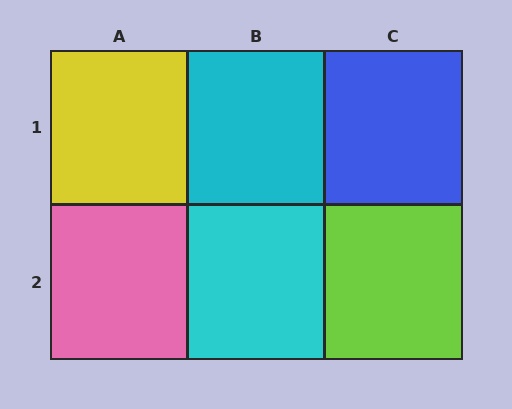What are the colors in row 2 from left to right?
Pink, cyan, lime.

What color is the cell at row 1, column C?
Blue.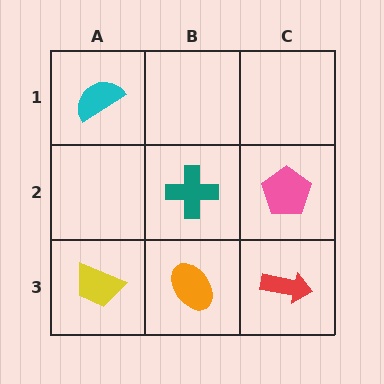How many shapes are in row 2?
2 shapes.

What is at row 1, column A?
A cyan semicircle.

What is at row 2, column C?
A pink pentagon.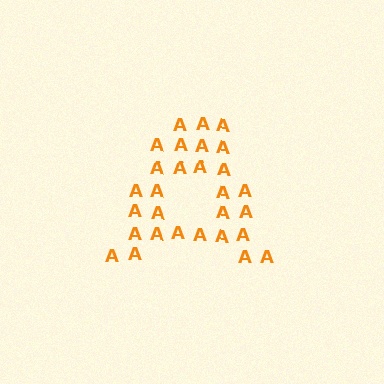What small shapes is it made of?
It is made of small letter A's.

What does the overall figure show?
The overall figure shows the letter A.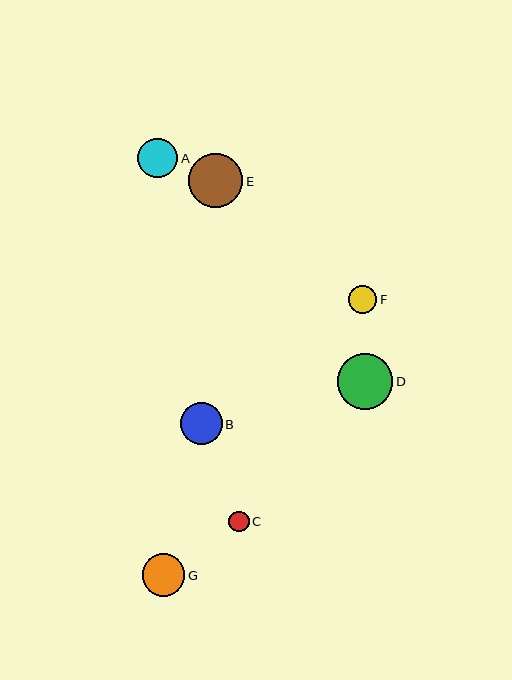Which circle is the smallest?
Circle C is the smallest with a size of approximately 21 pixels.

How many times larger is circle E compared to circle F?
Circle E is approximately 1.9 times the size of circle F.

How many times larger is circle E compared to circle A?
Circle E is approximately 1.4 times the size of circle A.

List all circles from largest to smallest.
From largest to smallest: D, E, G, B, A, F, C.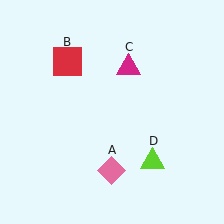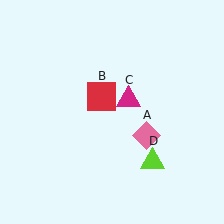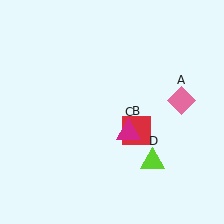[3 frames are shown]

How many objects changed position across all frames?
3 objects changed position: pink diamond (object A), red square (object B), magenta triangle (object C).